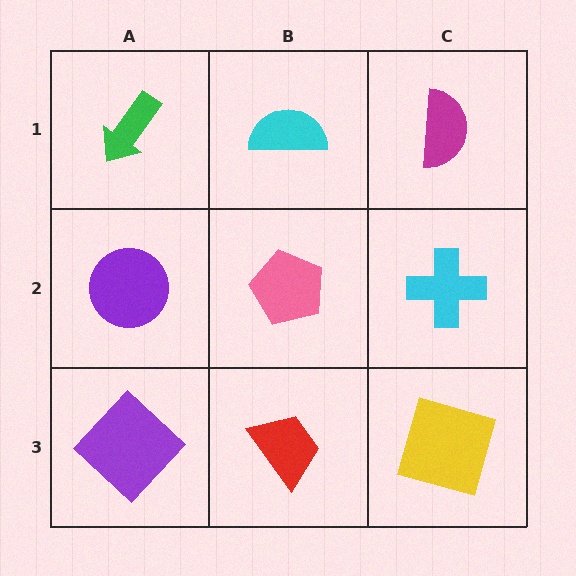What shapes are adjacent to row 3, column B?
A pink pentagon (row 2, column B), a purple diamond (row 3, column A), a yellow square (row 3, column C).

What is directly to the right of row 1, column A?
A cyan semicircle.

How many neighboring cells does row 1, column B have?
3.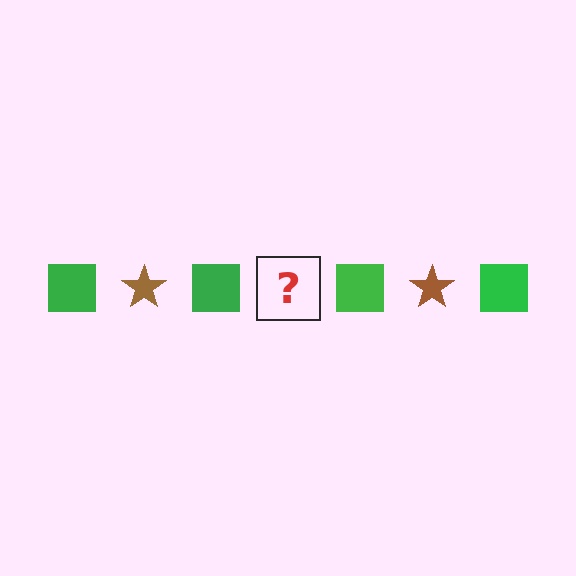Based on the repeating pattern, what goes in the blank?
The blank should be a brown star.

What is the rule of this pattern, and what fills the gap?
The rule is that the pattern alternates between green square and brown star. The gap should be filled with a brown star.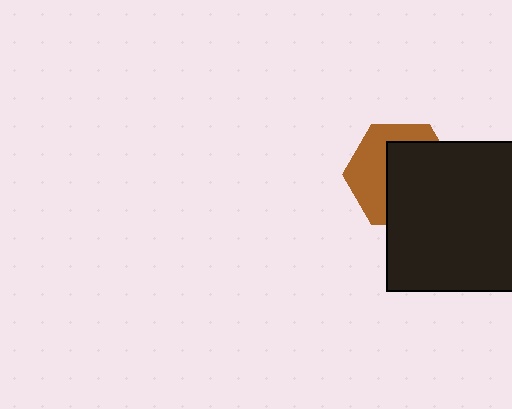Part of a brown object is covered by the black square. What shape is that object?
It is a hexagon.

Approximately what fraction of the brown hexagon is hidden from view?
Roughly 57% of the brown hexagon is hidden behind the black square.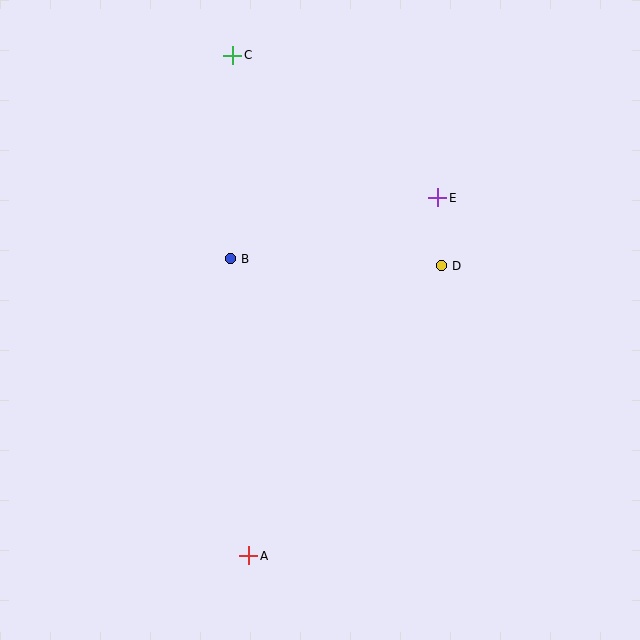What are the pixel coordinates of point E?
Point E is at (438, 198).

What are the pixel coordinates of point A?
Point A is at (249, 556).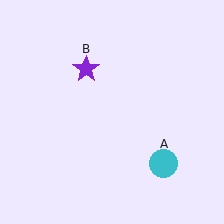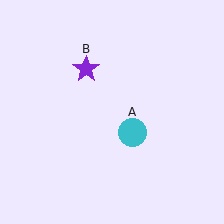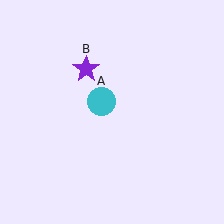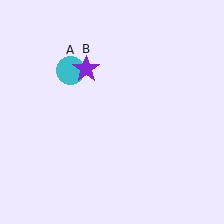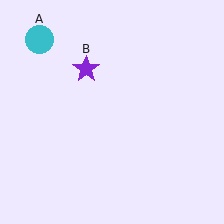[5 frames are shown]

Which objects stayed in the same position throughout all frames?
Purple star (object B) remained stationary.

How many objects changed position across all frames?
1 object changed position: cyan circle (object A).